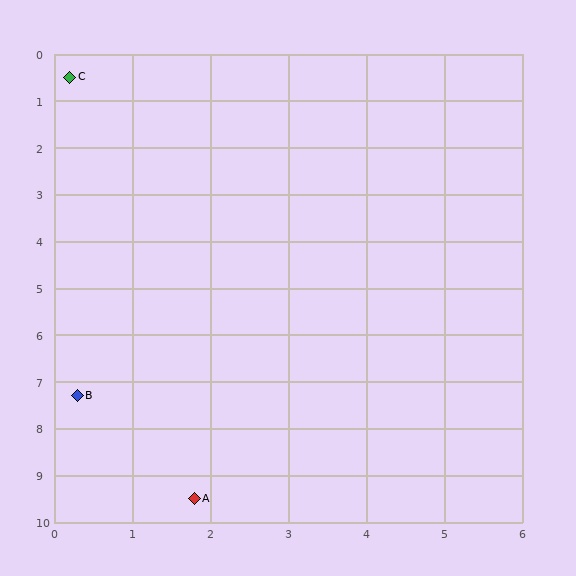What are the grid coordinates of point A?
Point A is at approximately (1.8, 9.5).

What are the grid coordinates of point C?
Point C is at approximately (0.2, 0.5).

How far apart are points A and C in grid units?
Points A and C are about 9.1 grid units apart.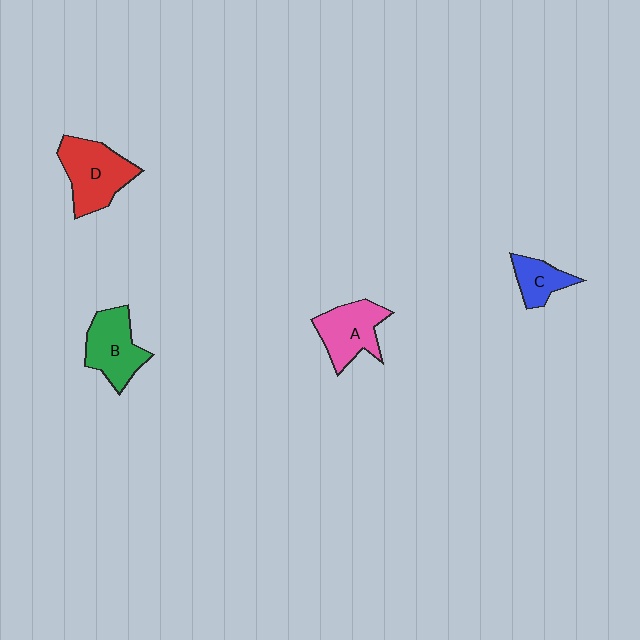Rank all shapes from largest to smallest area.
From largest to smallest: D (red), B (green), A (pink), C (blue).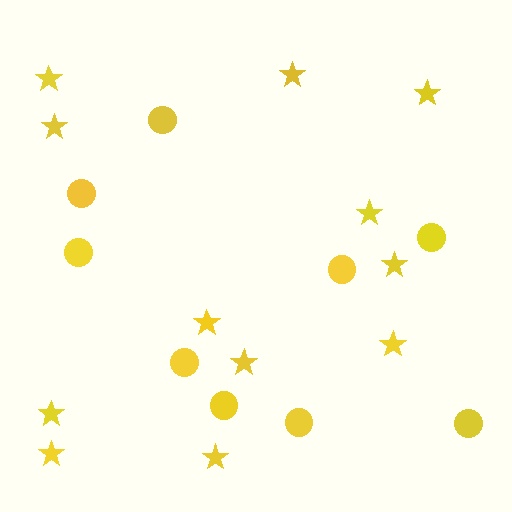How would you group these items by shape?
There are 2 groups: one group of stars (12) and one group of circles (9).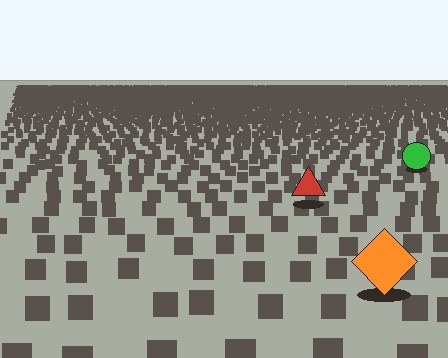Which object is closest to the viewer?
The orange diamond is closest. The texture marks near it are larger and more spread out.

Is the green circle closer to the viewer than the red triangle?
No. The red triangle is closer — you can tell from the texture gradient: the ground texture is coarser near it.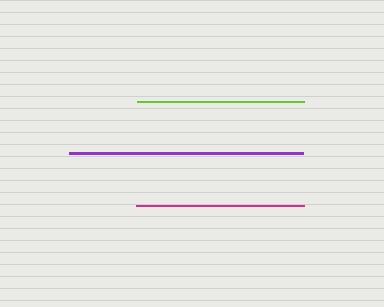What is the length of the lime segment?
The lime segment is approximately 168 pixels long.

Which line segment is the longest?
The purple line is the longest at approximately 234 pixels.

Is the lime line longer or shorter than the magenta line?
The magenta line is longer than the lime line.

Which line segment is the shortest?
The lime line is the shortest at approximately 168 pixels.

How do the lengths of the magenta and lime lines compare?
The magenta and lime lines are approximately the same length.